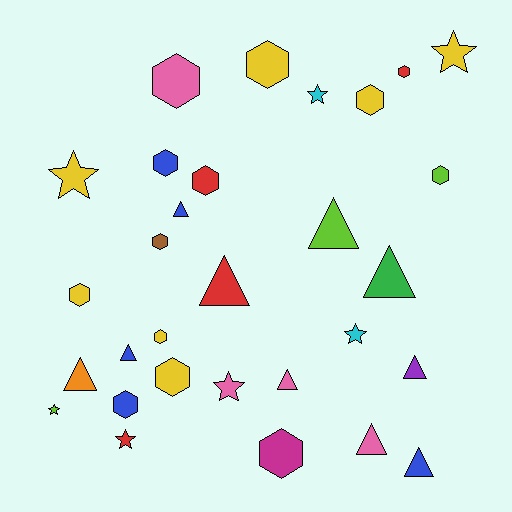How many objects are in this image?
There are 30 objects.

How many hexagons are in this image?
There are 13 hexagons.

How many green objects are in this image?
There is 1 green object.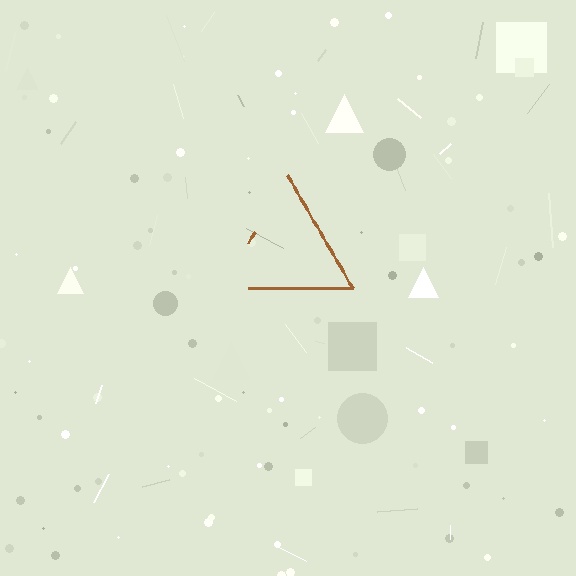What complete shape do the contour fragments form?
The contour fragments form a triangle.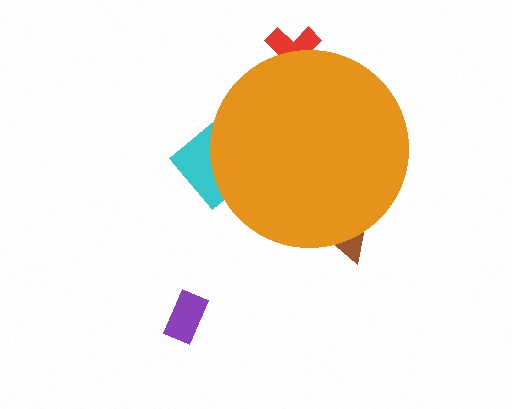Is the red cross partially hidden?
Yes, the red cross is partially hidden behind the orange circle.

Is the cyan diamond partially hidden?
Yes, the cyan diamond is partially hidden behind the orange circle.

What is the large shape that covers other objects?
An orange circle.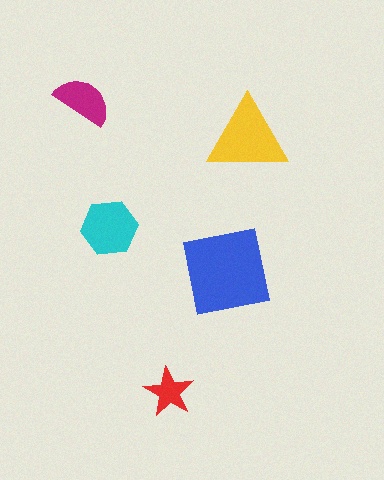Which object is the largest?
The blue square.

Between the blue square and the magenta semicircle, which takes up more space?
The blue square.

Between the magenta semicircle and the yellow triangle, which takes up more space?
The yellow triangle.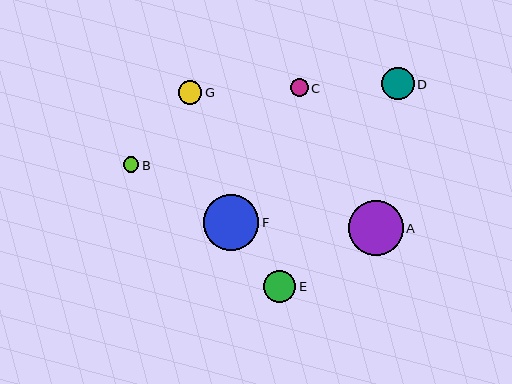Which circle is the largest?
Circle F is the largest with a size of approximately 55 pixels.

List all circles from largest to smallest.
From largest to smallest: F, A, D, E, G, C, B.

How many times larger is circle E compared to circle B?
Circle E is approximately 2.1 times the size of circle B.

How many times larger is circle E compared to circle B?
Circle E is approximately 2.1 times the size of circle B.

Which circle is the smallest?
Circle B is the smallest with a size of approximately 16 pixels.